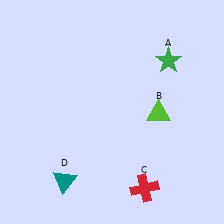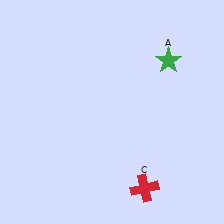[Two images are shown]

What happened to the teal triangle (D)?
The teal triangle (D) was removed in Image 2. It was in the bottom-left area of Image 1.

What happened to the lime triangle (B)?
The lime triangle (B) was removed in Image 2. It was in the bottom-right area of Image 1.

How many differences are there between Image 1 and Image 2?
There are 2 differences between the two images.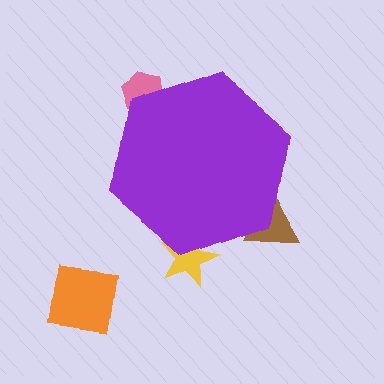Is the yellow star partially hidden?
Yes, the yellow star is partially hidden behind the purple hexagon.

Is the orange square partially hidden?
No, the orange square is fully visible.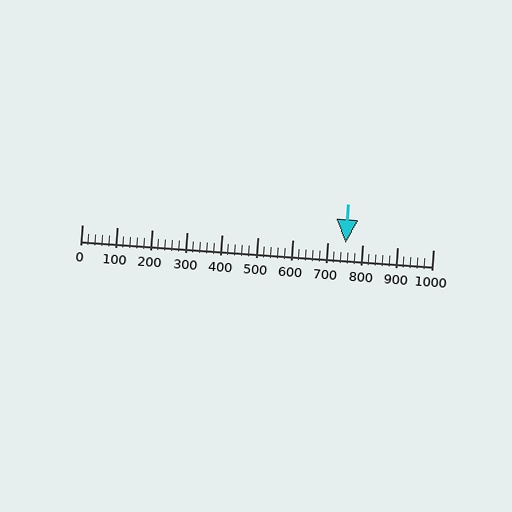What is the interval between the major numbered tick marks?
The major tick marks are spaced 100 units apart.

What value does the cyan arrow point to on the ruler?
The cyan arrow points to approximately 753.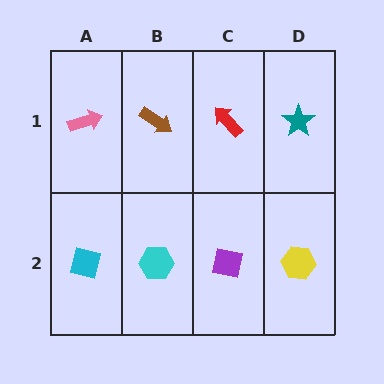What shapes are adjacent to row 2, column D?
A teal star (row 1, column D), a purple square (row 2, column C).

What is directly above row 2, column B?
A brown arrow.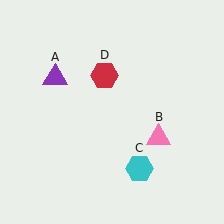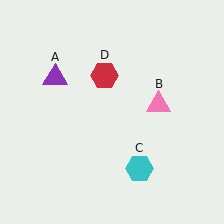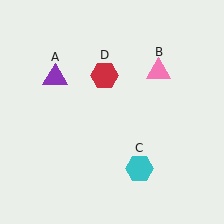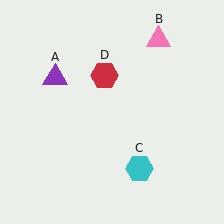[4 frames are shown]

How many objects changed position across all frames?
1 object changed position: pink triangle (object B).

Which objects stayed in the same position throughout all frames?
Purple triangle (object A) and cyan hexagon (object C) and red hexagon (object D) remained stationary.